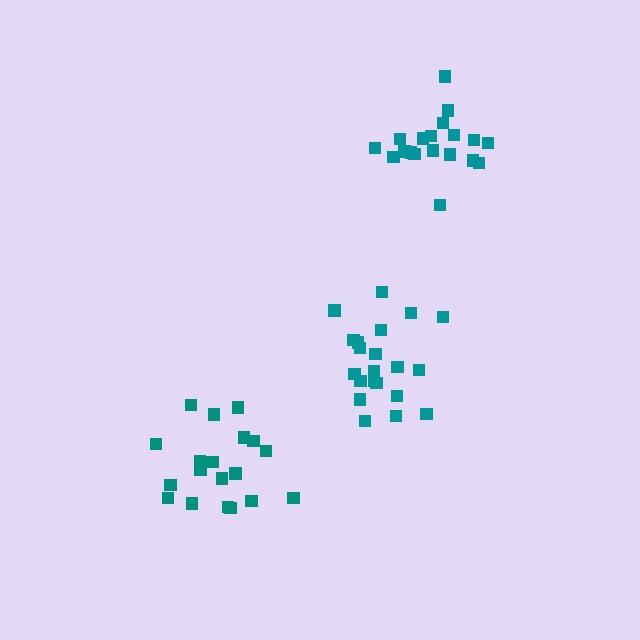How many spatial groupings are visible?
There are 3 spatial groupings.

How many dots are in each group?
Group 1: 19 dots, Group 2: 21 dots, Group 3: 19 dots (59 total).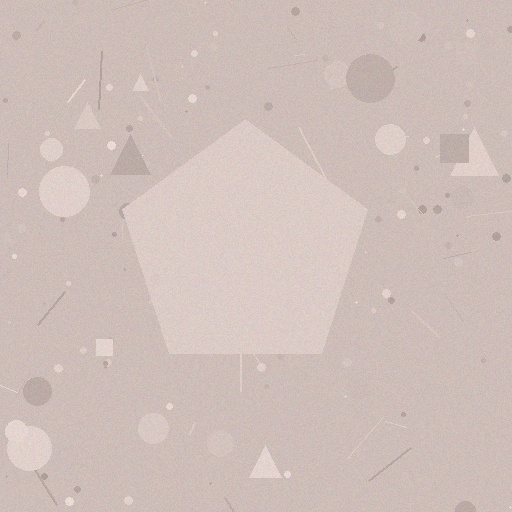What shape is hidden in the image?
A pentagon is hidden in the image.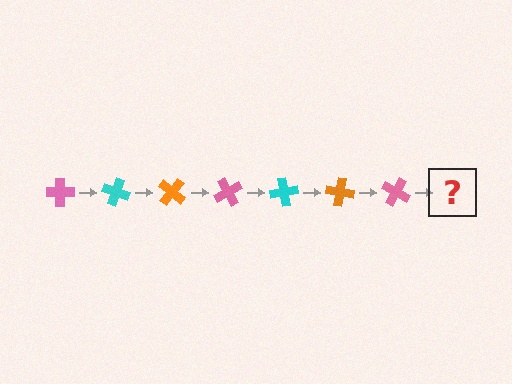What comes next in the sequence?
The next element should be a cyan cross, rotated 140 degrees from the start.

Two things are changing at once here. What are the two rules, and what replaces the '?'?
The two rules are that it rotates 20 degrees each step and the color cycles through pink, cyan, and orange. The '?' should be a cyan cross, rotated 140 degrees from the start.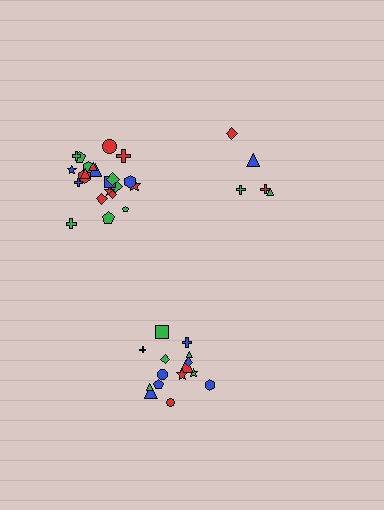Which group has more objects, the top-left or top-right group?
The top-left group.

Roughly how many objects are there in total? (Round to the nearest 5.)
Roughly 40 objects in total.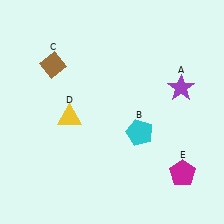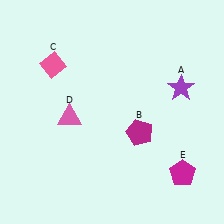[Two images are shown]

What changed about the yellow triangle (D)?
In Image 1, D is yellow. In Image 2, it changed to pink.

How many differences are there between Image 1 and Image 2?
There are 3 differences between the two images.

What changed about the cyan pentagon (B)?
In Image 1, B is cyan. In Image 2, it changed to magenta.